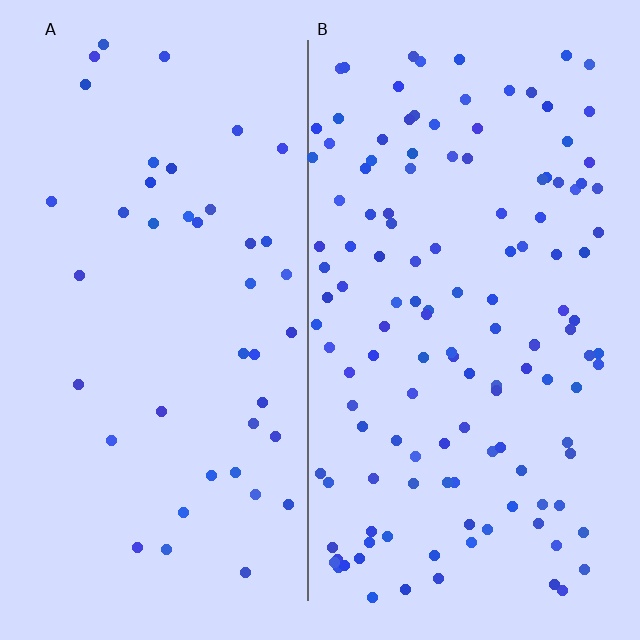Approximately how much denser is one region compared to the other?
Approximately 3.1× — region B over region A.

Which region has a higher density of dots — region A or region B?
B (the right).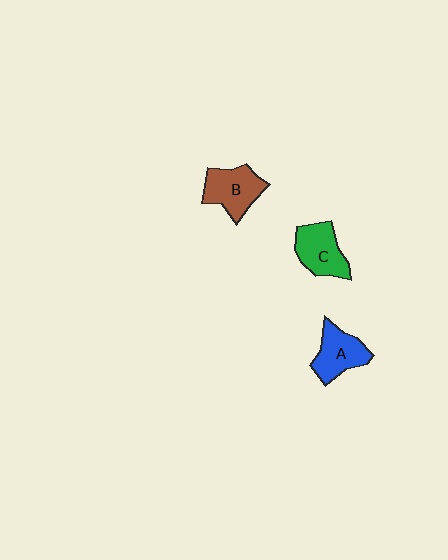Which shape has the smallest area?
Shape A (blue).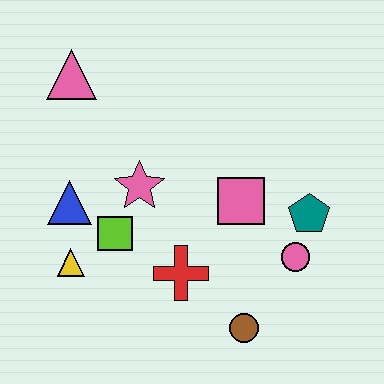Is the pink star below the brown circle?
No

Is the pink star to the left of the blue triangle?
No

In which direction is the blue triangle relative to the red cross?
The blue triangle is to the left of the red cross.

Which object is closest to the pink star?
The lime square is closest to the pink star.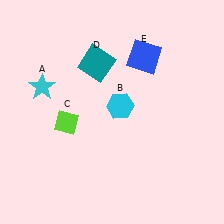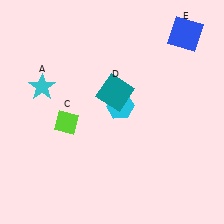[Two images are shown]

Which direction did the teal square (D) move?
The teal square (D) moved down.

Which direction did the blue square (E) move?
The blue square (E) moved right.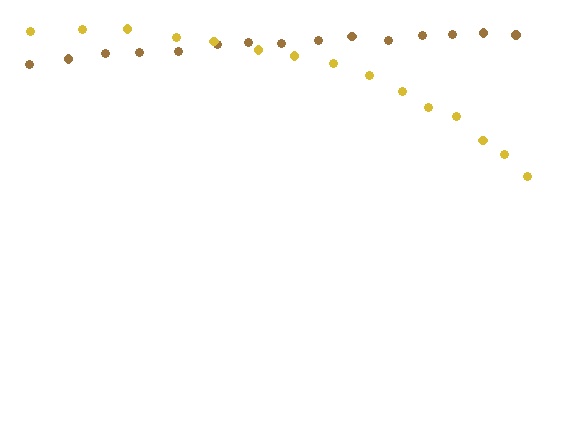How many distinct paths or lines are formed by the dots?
There are 2 distinct paths.